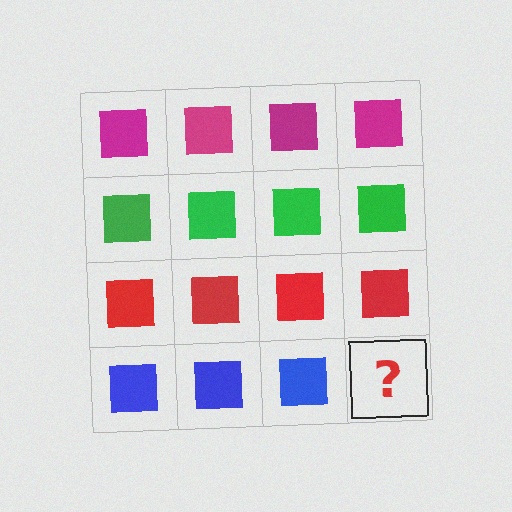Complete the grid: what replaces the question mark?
The question mark should be replaced with a blue square.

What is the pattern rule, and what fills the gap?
The rule is that each row has a consistent color. The gap should be filled with a blue square.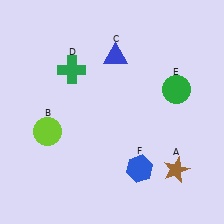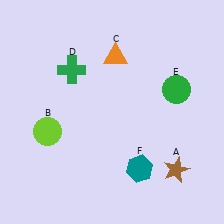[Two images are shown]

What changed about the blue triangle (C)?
In Image 1, C is blue. In Image 2, it changed to orange.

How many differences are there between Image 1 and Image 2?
There are 2 differences between the two images.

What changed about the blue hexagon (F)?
In Image 1, F is blue. In Image 2, it changed to teal.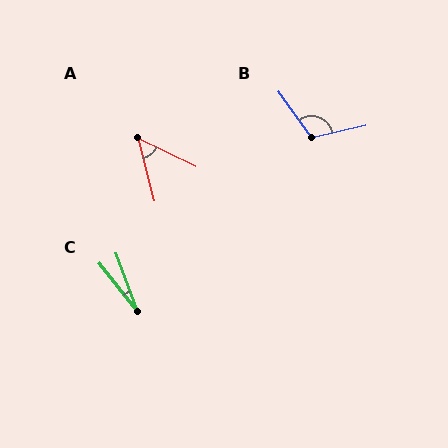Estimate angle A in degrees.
Approximately 49 degrees.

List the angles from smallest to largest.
C (18°), A (49°), B (112°).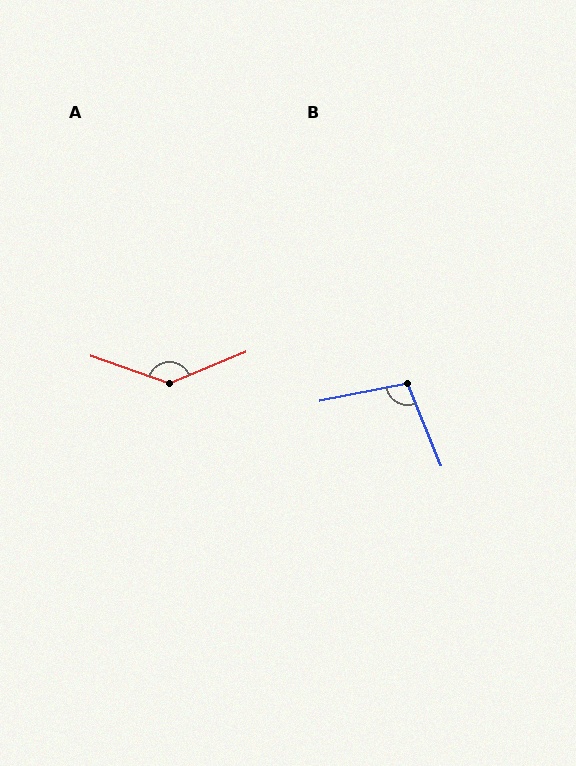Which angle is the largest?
A, at approximately 138 degrees.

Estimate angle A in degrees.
Approximately 138 degrees.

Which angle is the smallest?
B, at approximately 100 degrees.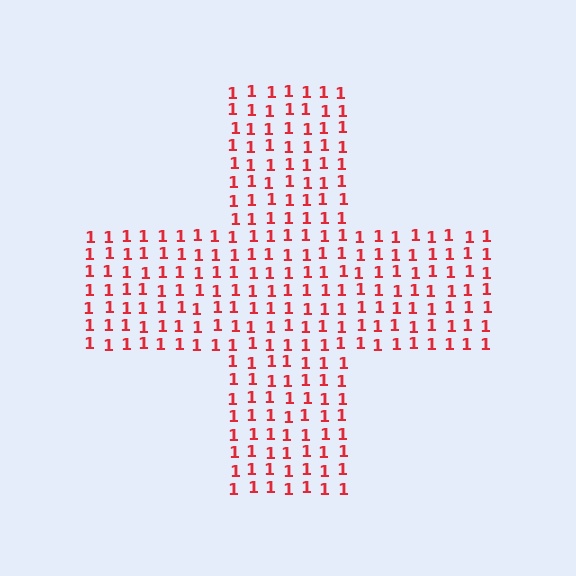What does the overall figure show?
The overall figure shows a cross.